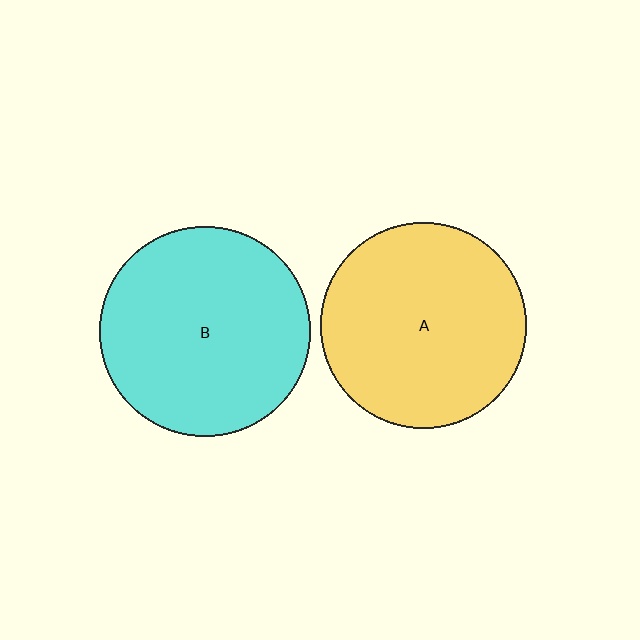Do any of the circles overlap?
No, none of the circles overlap.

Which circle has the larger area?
Circle B (cyan).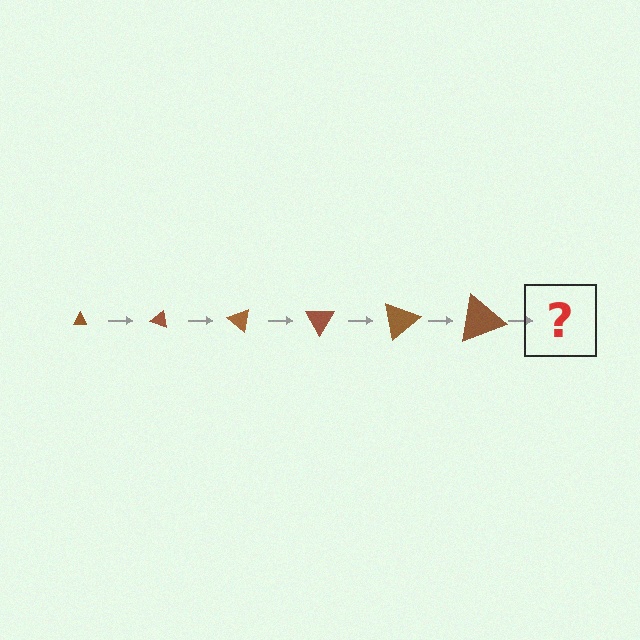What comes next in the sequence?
The next element should be a triangle, larger than the previous one and rotated 120 degrees from the start.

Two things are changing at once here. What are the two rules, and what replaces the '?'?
The two rules are that the triangle grows larger each step and it rotates 20 degrees each step. The '?' should be a triangle, larger than the previous one and rotated 120 degrees from the start.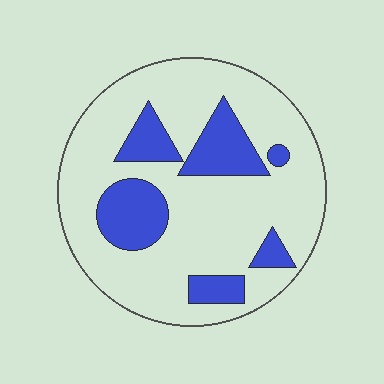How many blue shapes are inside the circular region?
6.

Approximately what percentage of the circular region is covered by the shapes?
Approximately 25%.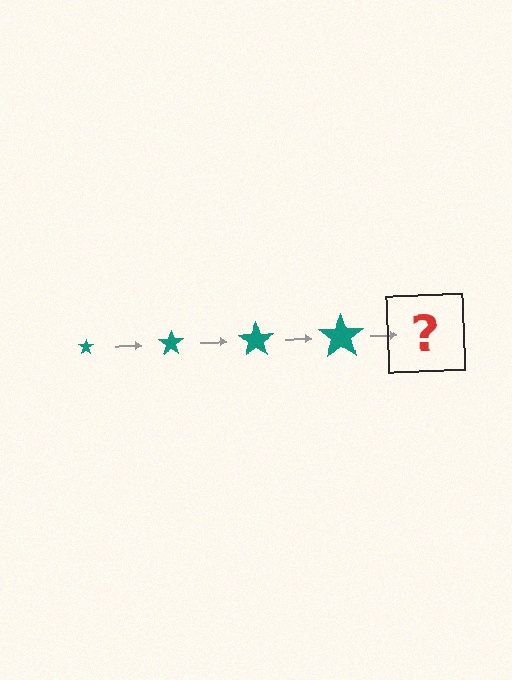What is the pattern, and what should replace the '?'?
The pattern is that the star gets progressively larger each step. The '?' should be a teal star, larger than the previous one.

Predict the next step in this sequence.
The next step is a teal star, larger than the previous one.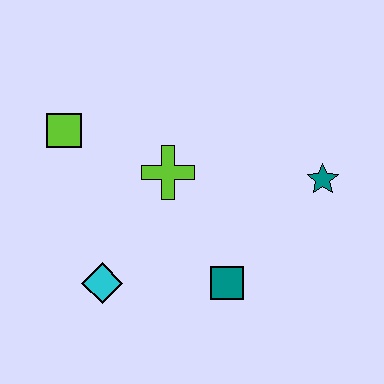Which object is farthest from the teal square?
The lime square is farthest from the teal square.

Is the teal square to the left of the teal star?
Yes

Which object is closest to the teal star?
The teal square is closest to the teal star.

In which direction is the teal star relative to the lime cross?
The teal star is to the right of the lime cross.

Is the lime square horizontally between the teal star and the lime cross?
No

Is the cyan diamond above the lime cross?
No